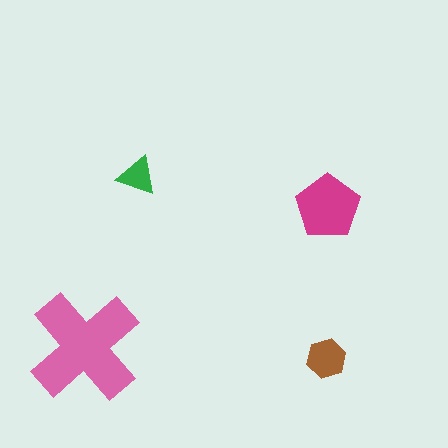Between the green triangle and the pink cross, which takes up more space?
The pink cross.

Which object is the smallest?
The green triangle.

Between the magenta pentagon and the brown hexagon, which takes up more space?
The magenta pentagon.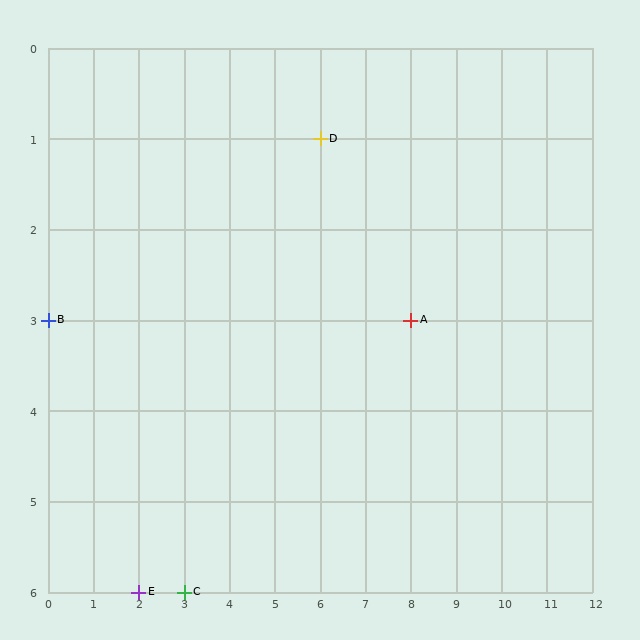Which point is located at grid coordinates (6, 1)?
Point D is at (6, 1).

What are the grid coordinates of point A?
Point A is at grid coordinates (8, 3).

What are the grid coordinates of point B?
Point B is at grid coordinates (0, 3).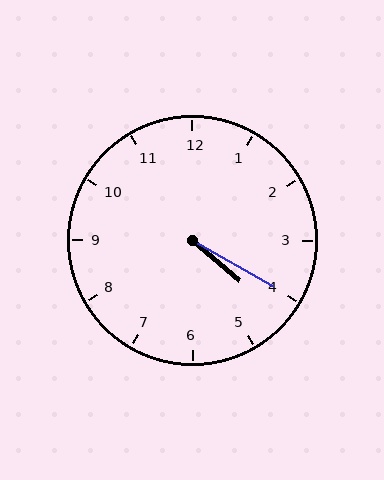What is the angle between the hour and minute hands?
Approximately 10 degrees.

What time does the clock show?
4:20.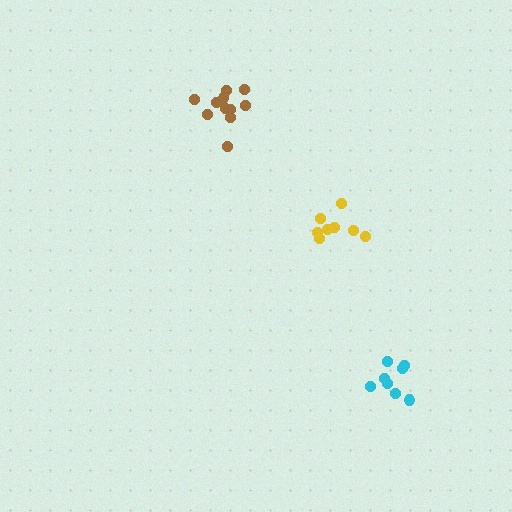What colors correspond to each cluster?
The clusters are colored: cyan, yellow, brown.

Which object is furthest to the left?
The brown cluster is leftmost.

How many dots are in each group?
Group 1: 8 dots, Group 2: 8 dots, Group 3: 11 dots (27 total).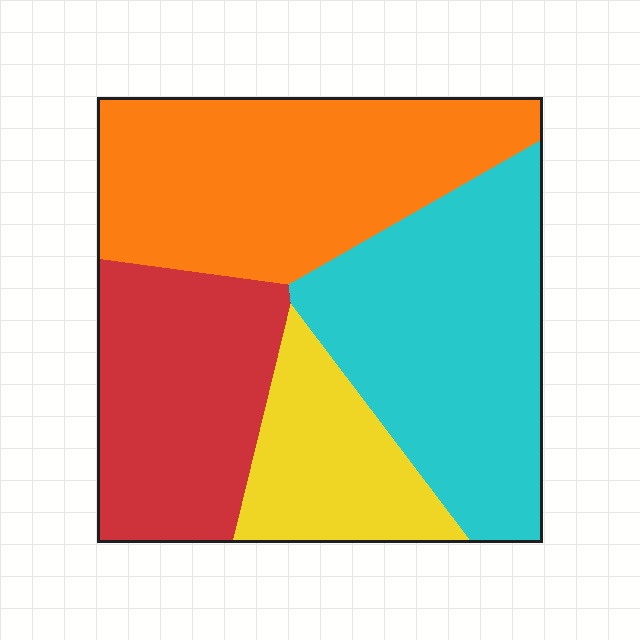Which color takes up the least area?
Yellow, at roughly 15%.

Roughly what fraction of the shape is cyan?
Cyan covers roughly 30% of the shape.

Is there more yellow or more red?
Red.